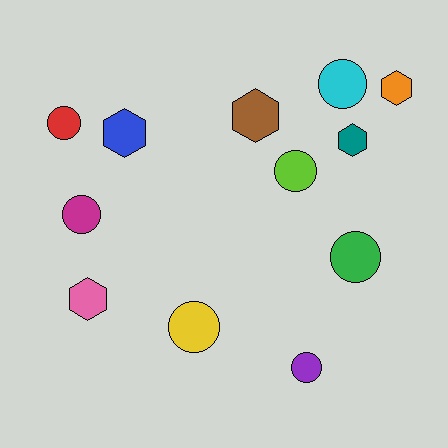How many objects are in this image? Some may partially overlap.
There are 12 objects.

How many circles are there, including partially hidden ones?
There are 7 circles.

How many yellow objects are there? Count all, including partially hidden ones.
There is 1 yellow object.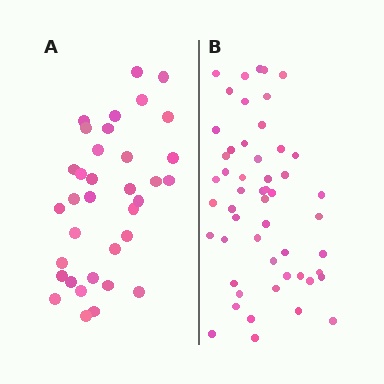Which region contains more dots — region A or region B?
Region B (the right region) has more dots.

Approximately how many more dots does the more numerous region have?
Region B has approximately 15 more dots than region A.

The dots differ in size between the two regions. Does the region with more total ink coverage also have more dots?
No. Region A has more total ink coverage because its dots are larger, but region B actually contains more individual dots. Total area can be misleading — the number of items is what matters here.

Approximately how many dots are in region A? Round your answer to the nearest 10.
About 40 dots. (The exact count is 35, which rounds to 40.)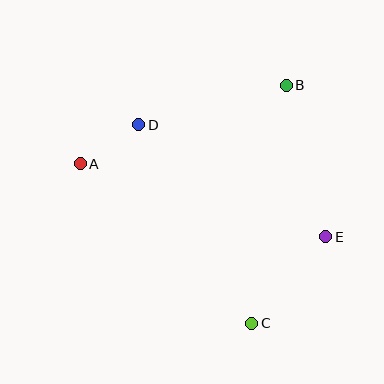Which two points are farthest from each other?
Points A and E are farthest from each other.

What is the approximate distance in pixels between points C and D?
The distance between C and D is approximately 229 pixels.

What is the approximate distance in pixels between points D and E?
The distance between D and E is approximately 218 pixels.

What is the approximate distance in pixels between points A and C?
The distance between A and C is approximately 234 pixels.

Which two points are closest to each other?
Points A and D are closest to each other.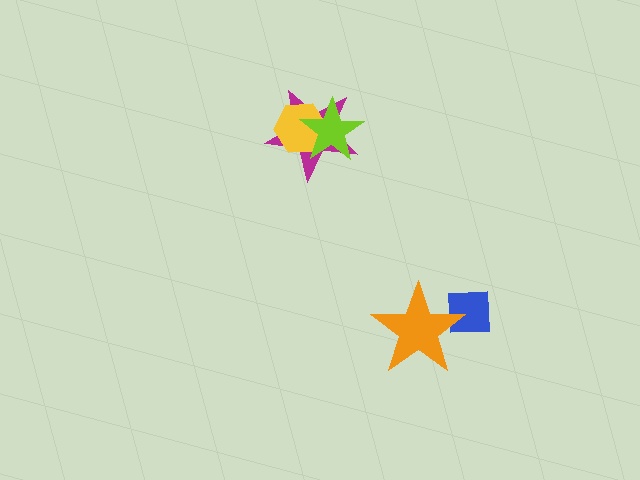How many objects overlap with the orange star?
1 object overlaps with the orange star.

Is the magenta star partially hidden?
Yes, it is partially covered by another shape.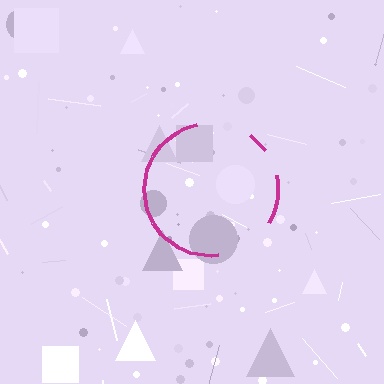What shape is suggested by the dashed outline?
The dashed outline suggests a circle.